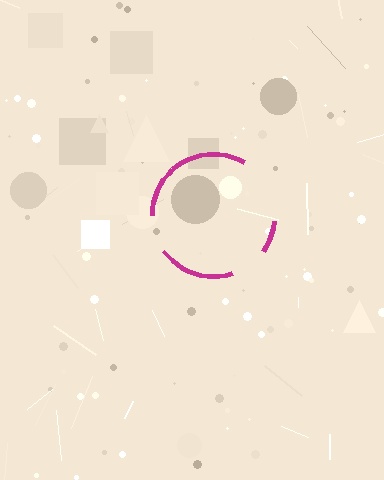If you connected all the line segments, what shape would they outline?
They would outline a circle.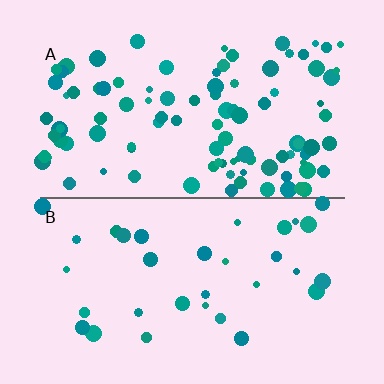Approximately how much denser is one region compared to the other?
Approximately 3.0× — region A over region B.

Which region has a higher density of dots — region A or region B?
A (the top).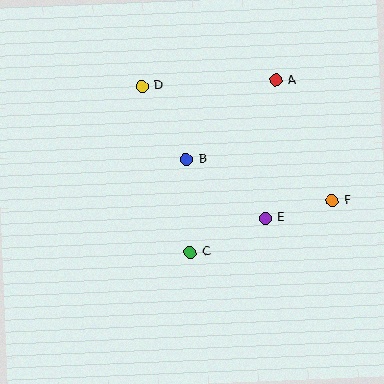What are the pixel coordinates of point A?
Point A is at (276, 80).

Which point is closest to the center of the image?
Point B at (187, 159) is closest to the center.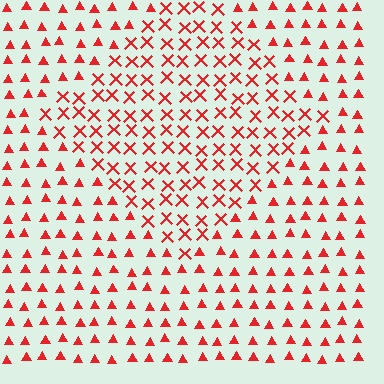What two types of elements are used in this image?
The image uses X marks inside the diamond region and triangles outside it.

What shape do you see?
I see a diamond.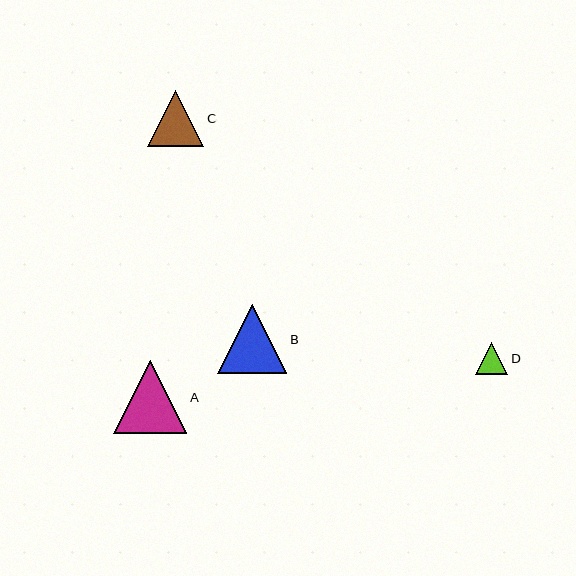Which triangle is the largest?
Triangle A is the largest with a size of approximately 73 pixels.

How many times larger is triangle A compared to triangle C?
Triangle A is approximately 1.3 times the size of triangle C.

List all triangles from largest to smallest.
From largest to smallest: A, B, C, D.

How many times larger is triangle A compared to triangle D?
Triangle A is approximately 2.3 times the size of triangle D.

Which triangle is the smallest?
Triangle D is the smallest with a size of approximately 32 pixels.